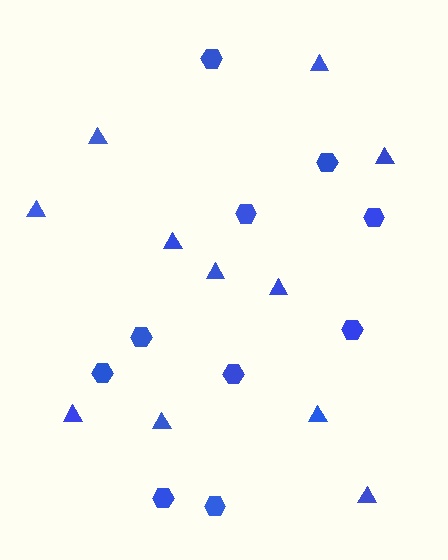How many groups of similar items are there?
There are 2 groups: one group of hexagons (10) and one group of triangles (11).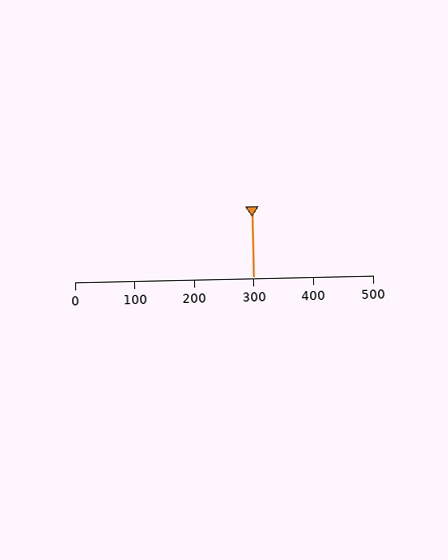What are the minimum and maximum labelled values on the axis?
The axis runs from 0 to 500.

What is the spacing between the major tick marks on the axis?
The major ticks are spaced 100 apart.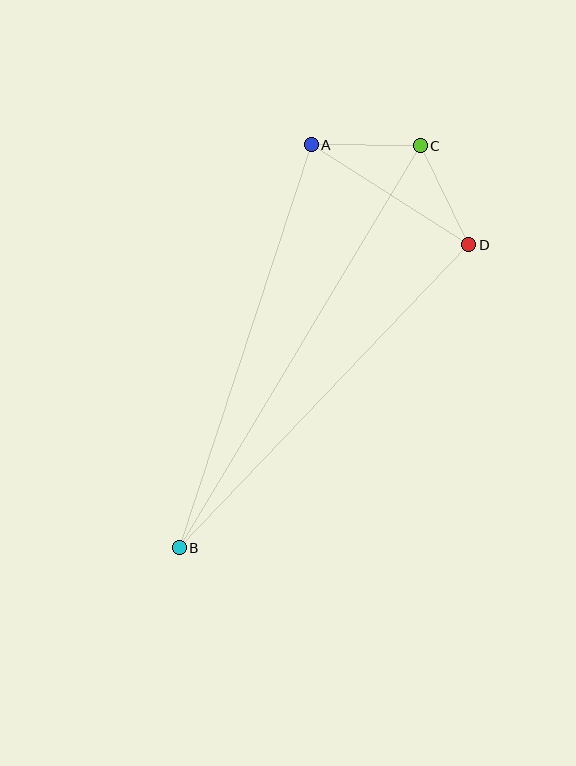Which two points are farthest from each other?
Points B and C are farthest from each other.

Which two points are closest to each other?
Points A and C are closest to each other.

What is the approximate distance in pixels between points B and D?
The distance between B and D is approximately 419 pixels.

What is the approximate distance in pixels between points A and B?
The distance between A and B is approximately 424 pixels.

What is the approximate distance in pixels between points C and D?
The distance between C and D is approximately 110 pixels.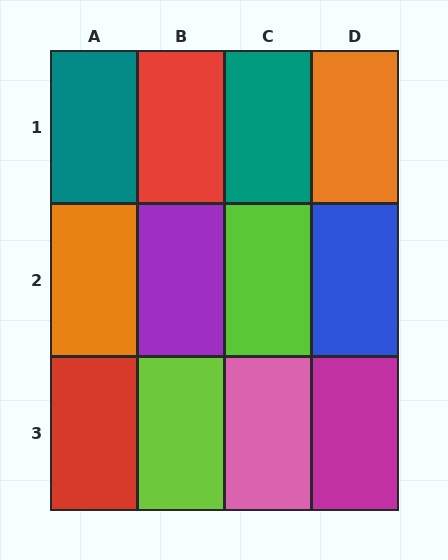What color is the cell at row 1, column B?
Red.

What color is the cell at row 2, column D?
Blue.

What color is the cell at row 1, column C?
Teal.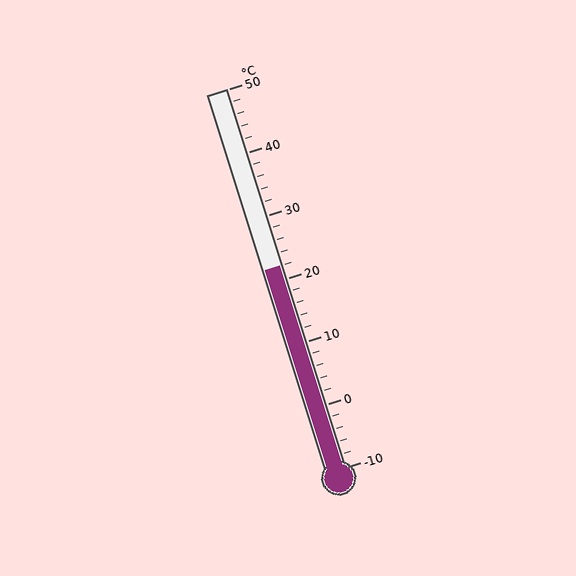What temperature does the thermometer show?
The thermometer shows approximately 22°C.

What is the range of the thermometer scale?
The thermometer scale ranges from -10°C to 50°C.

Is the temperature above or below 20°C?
The temperature is above 20°C.